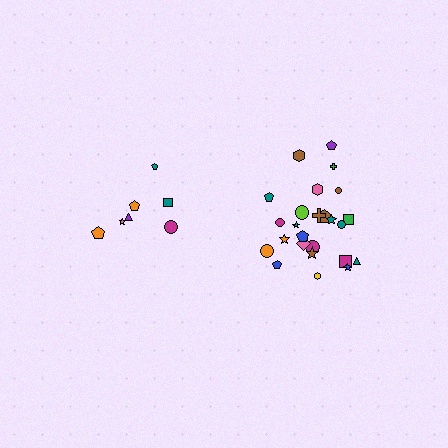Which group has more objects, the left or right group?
The right group.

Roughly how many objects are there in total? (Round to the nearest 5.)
Roughly 30 objects in total.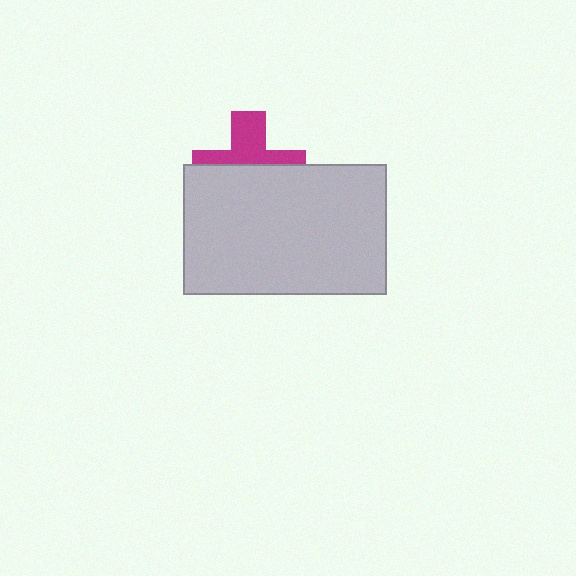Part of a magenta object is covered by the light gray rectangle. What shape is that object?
It is a cross.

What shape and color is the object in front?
The object in front is a light gray rectangle.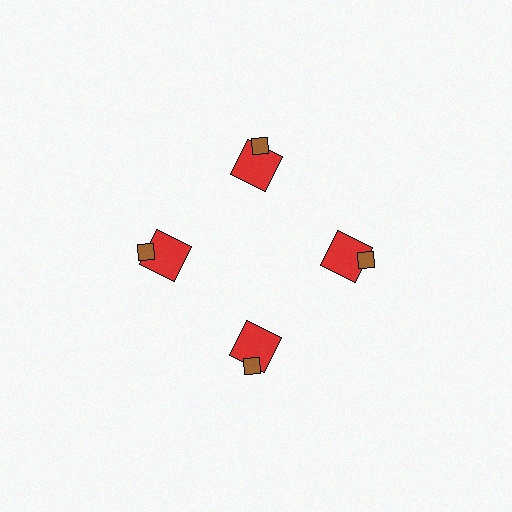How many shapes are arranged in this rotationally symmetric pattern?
There are 8 shapes, arranged in 4 groups of 2.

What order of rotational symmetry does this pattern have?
This pattern has 4-fold rotational symmetry.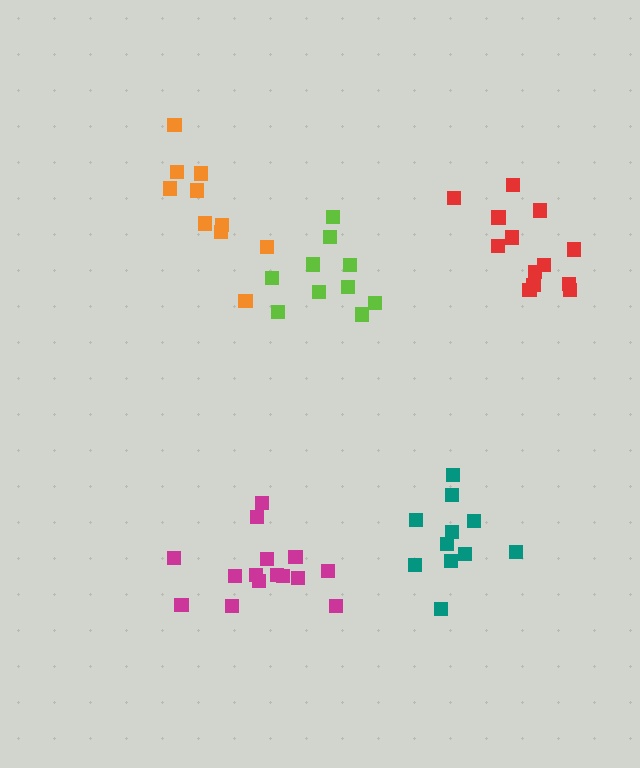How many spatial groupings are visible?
There are 5 spatial groupings.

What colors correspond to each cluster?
The clusters are colored: lime, red, teal, magenta, orange.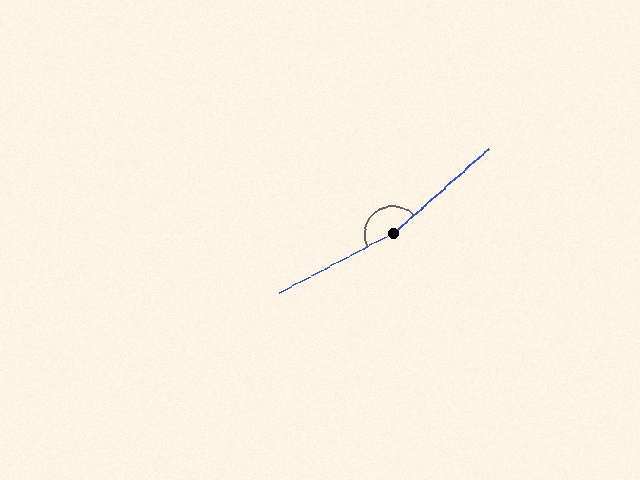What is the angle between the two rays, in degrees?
Approximately 166 degrees.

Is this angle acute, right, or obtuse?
It is obtuse.